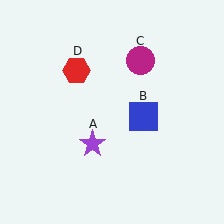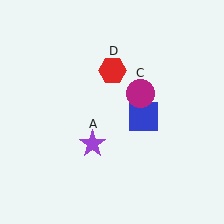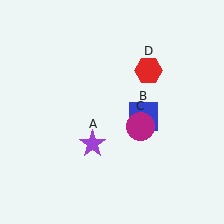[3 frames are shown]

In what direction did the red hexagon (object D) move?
The red hexagon (object D) moved right.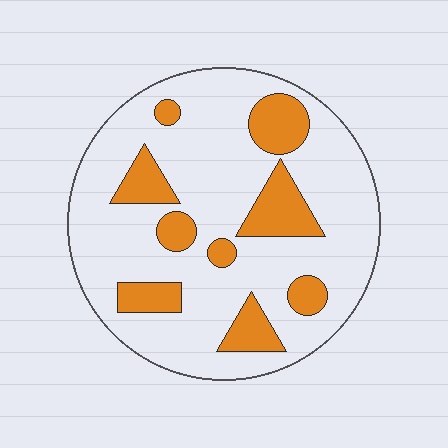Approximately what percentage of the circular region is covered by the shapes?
Approximately 20%.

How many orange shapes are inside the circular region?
9.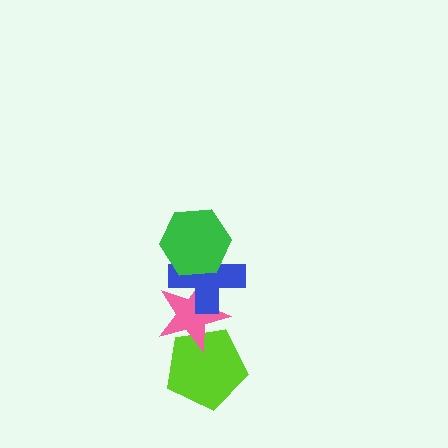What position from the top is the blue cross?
The blue cross is 2nd from the top.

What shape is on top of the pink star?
The blue cross is on top of the pink star.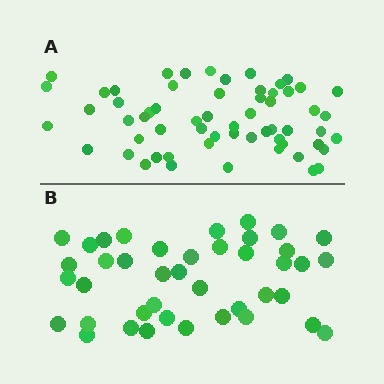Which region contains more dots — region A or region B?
Region A (the top region) has more dots.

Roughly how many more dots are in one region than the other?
Region A has approximately 20 more dots than region B.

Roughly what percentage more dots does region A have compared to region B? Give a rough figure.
About 45% more.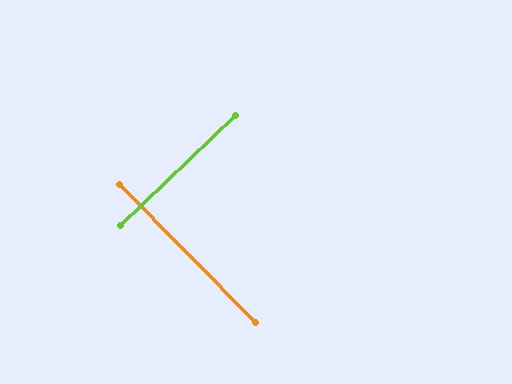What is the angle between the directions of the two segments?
Approximately 89 degrees.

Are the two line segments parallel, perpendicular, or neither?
Perpendicular — they meet at approximately 89°.